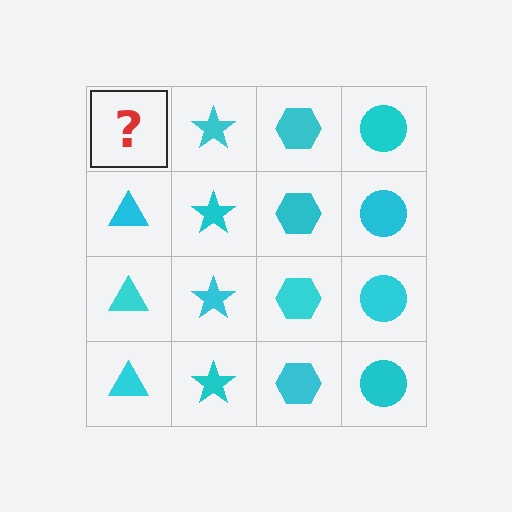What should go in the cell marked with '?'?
The missing cell should contain a cyan triangle.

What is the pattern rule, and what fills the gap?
The rule is that each column has a consistent shape. The gap should be filled with a cyan triangle.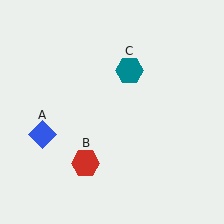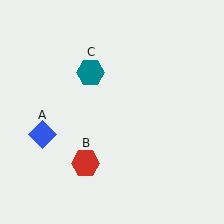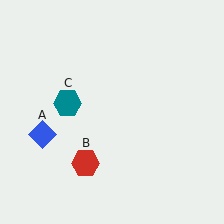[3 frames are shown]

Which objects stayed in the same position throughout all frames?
Blue diamond (object A) and red hexagon (object B) remained stationary.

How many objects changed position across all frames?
1 object changed position: teal hexagon (object C).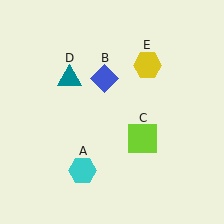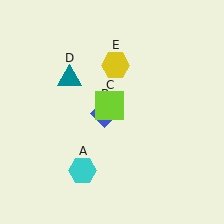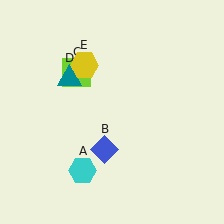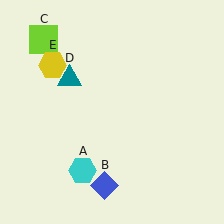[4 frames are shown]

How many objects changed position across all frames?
3 objects changed position: blue diamond (object B), lime square (object C), yellow hexagon (object E).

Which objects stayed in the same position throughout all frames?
Cyan hexagon (object A) and teal triangle (object D) remained stationary.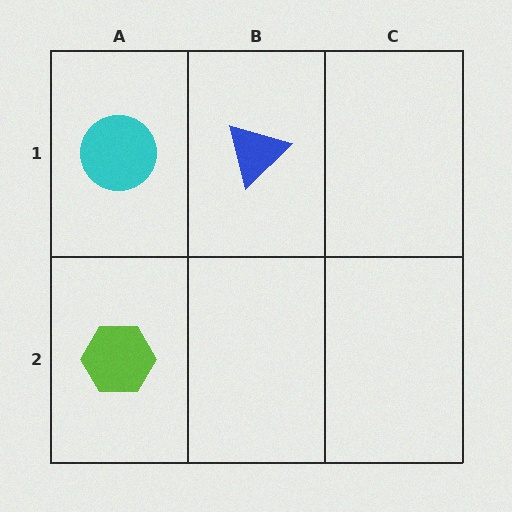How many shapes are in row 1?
2 shapes.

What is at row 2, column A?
A lime hexagon.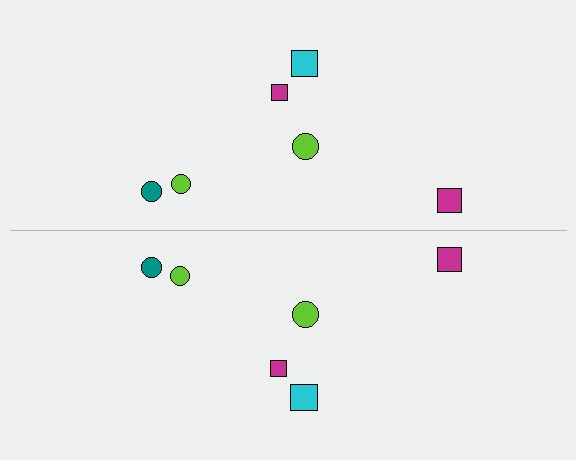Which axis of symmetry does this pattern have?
The pattern has a horizontal axis of symmetry running through the center of the image.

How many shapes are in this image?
There are 12 shapes in this image.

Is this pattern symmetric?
Yes, this pattern has bilateral (reflection) symmetry.